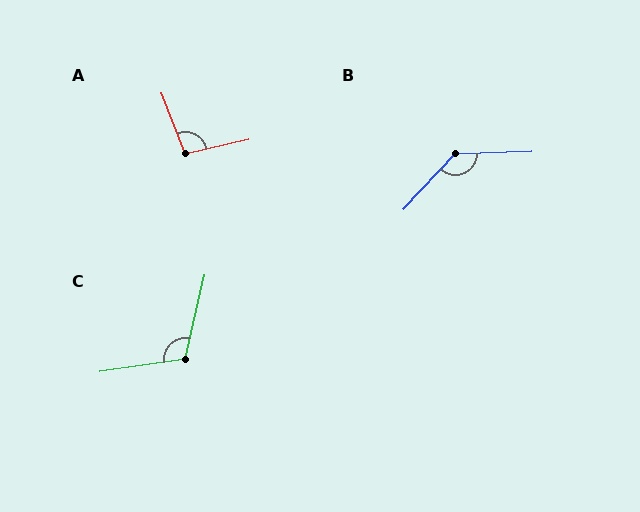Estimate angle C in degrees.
Approximately 111 degrees.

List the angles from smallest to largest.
A (98°), C (111°), B (134°).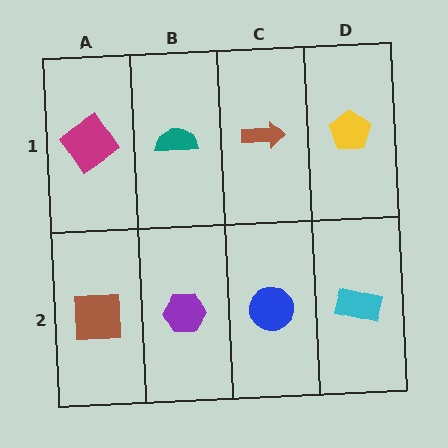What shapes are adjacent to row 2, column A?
A magenta diamond (row 1, column A), a purple hexagon (row 2, column B).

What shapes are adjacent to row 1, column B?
A purple hexagon (row 2, column B), a magenta diamond (row 1, column A), a brown arrow (row 1, column C).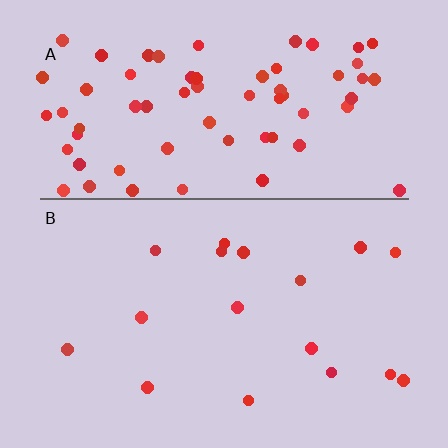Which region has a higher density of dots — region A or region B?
A (the top).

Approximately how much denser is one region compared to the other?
Approximately 4.2× — region A over region B.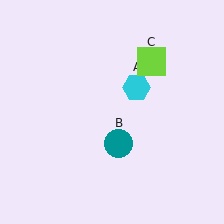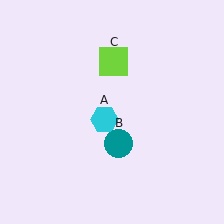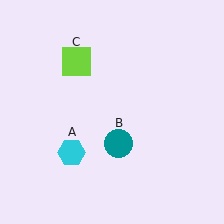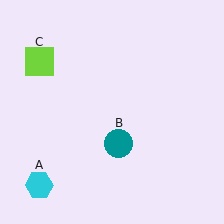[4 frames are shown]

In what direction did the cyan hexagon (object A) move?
The cyan hexagon (object A) moved down and to the left.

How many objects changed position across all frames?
2 objects changed position: cyan hexagon (object A), lime square (object C).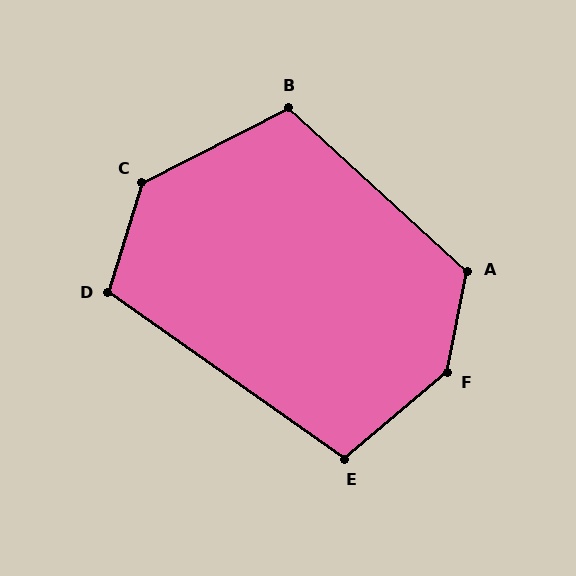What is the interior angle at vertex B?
Approximately 111 degrees (obtuse).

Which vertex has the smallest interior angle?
E, at approximately 105 degrees.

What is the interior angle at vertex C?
Approximately 134 degrees (obtuse).